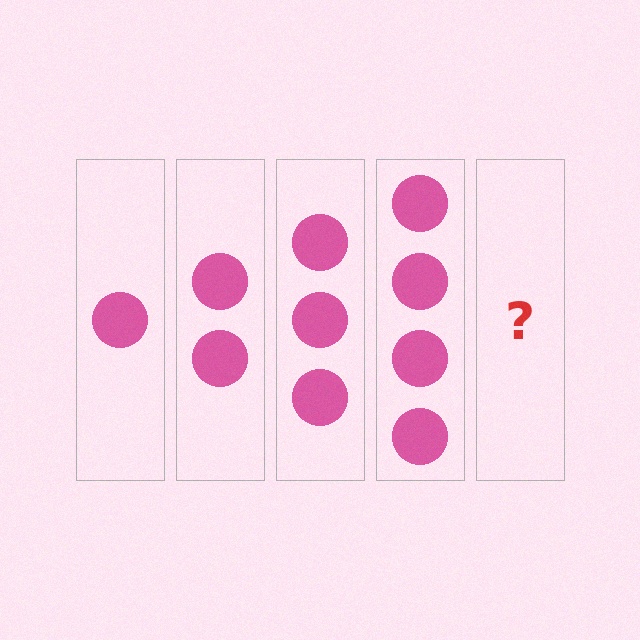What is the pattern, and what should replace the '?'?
The pattern is that each step adds one more circle. The '?' should be 5 circles.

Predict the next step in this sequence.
The next step is 5 circles.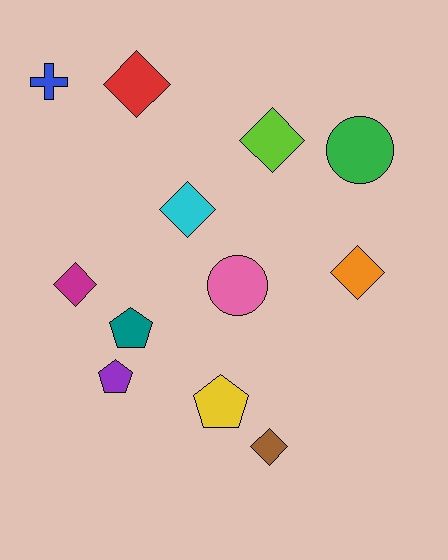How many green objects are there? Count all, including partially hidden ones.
There is 1 green object.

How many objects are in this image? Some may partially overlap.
There are 12 objects.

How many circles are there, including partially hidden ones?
There are 2 circles.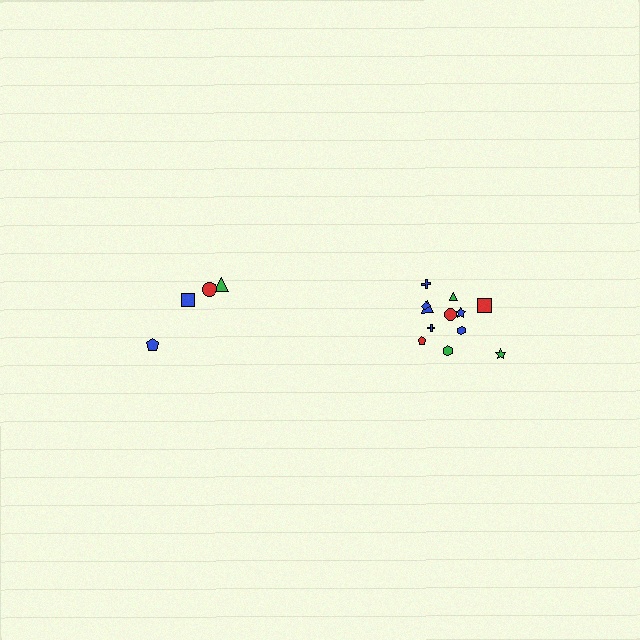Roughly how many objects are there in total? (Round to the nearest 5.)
Roughly 15 objects in total.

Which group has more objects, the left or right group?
The right group.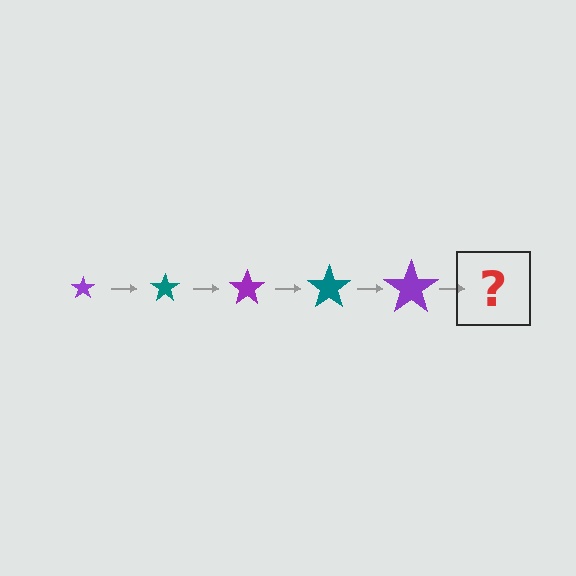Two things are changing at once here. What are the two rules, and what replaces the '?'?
The two rules are that the star grows larger each step and the color cycles through purple and teal. The '?' should be a teal star, larger than the previous one.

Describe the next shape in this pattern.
It should be a teal star, larger than the previous one.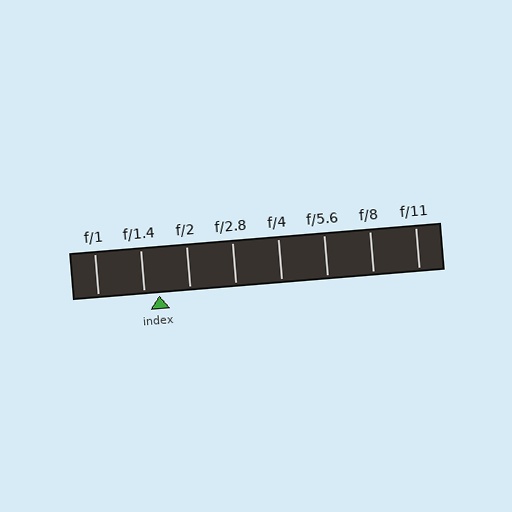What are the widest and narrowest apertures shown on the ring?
The widest aperture shown is f/1 and the narrowest is f/11.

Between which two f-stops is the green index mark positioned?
The index mark is between f/1.4 and f/2.